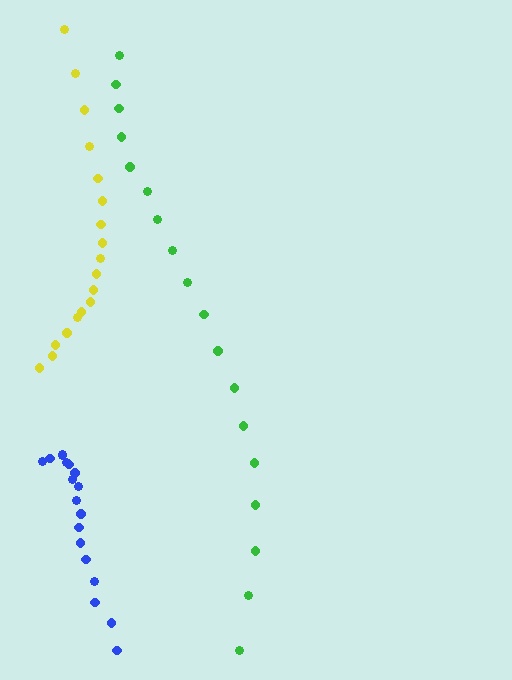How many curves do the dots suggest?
There are 3 distinct paths.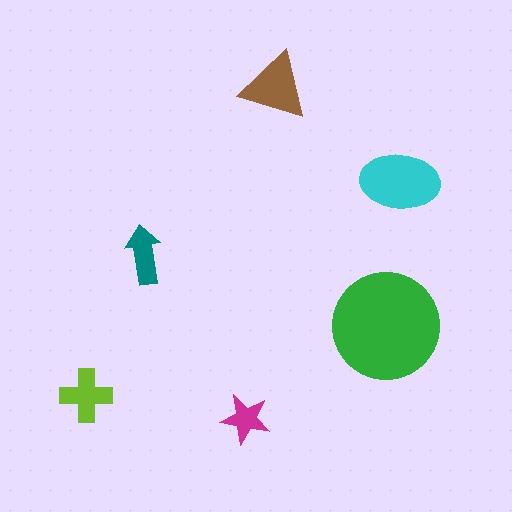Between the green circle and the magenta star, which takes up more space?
The green circle.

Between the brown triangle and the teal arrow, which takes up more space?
The brown triangle.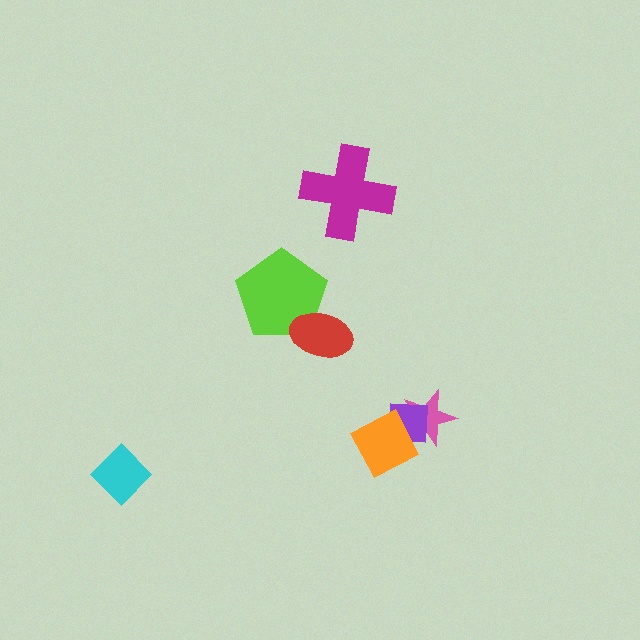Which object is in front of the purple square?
The orange square is in front of the purple square.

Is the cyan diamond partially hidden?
No, no other shape covers it.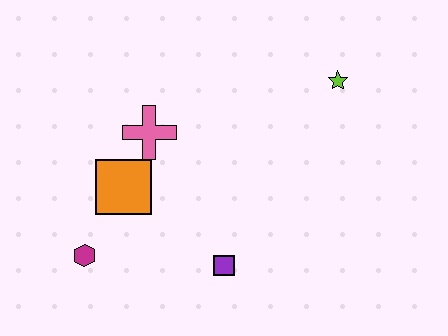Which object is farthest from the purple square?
The lime star is farthest from the purple square.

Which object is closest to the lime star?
The pink cross is closest to the lime star.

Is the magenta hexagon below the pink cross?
Yes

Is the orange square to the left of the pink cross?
Yes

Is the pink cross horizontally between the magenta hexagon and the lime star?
Yes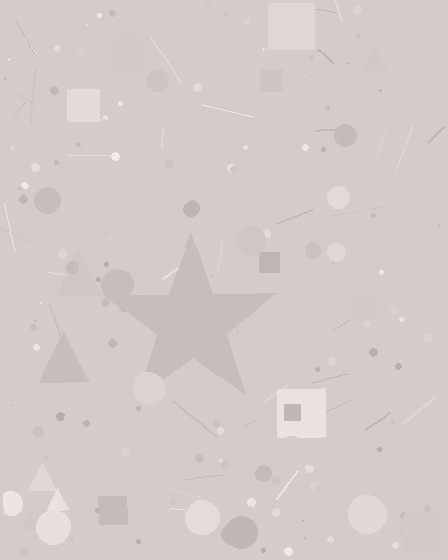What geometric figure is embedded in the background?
A star is embedded in the background.